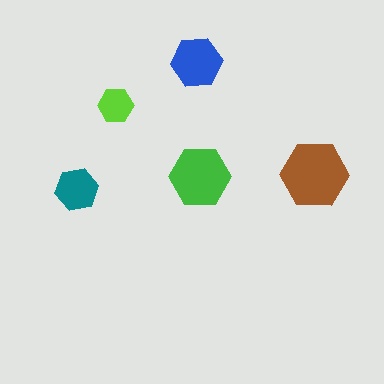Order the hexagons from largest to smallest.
the brown one, the green one, the blue one, the teal one, the lime one.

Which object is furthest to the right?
The brown hexagon is rightmost.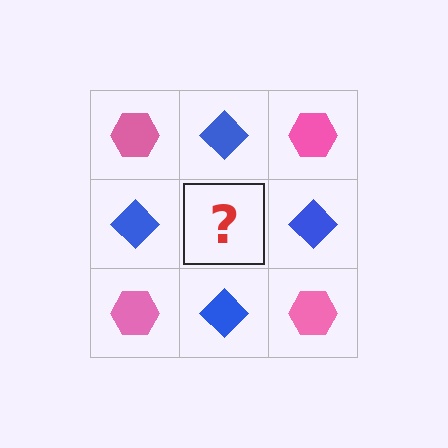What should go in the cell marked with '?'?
The missing cell should contain a pink hexagon.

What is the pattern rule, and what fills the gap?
The rule is that it alternates pink hexagon and blue diamond in a checkerboard pattern. The gap should be filled with a pink hexagon.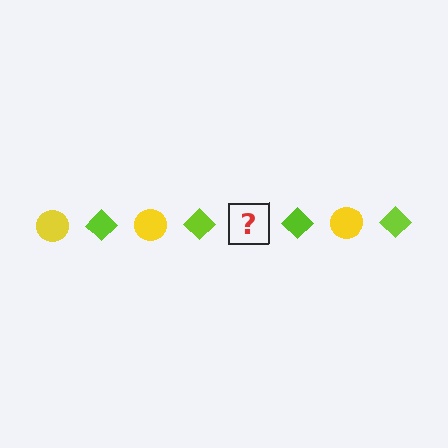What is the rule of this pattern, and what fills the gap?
The rule is that the pattern alternates between yellow circle and lime diamond. The gap should be filled with a yellow circle.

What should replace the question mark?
The question mark should be replaced with a yellow circle.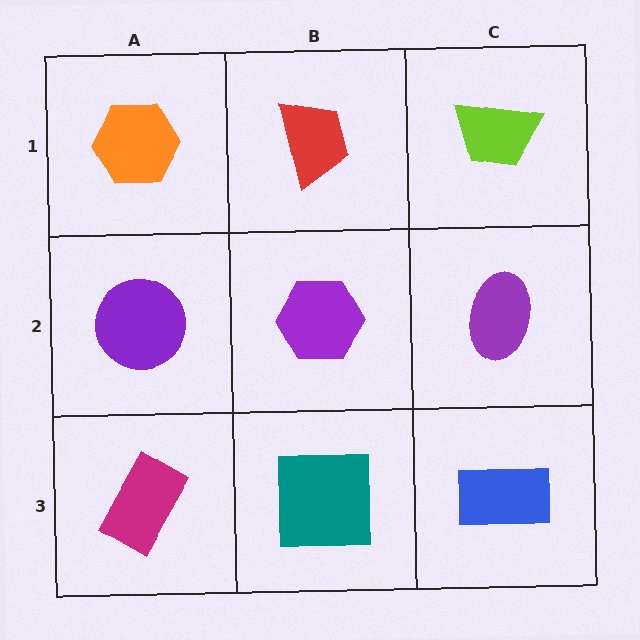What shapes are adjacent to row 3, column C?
A purple ellipse (row 2, column C), a teal square (row 3, column B).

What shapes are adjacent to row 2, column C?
A lime trapezoid (row 1, column C), a blue rectangle (row 3, column C), a purple hexagon (row 2, column B).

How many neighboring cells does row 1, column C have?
2.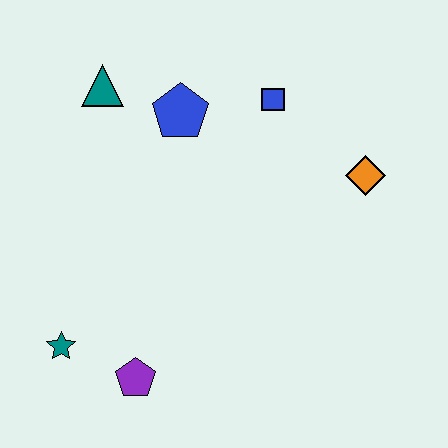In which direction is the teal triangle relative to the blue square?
The teal triangle is to the left of the blue square.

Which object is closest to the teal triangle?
The blue pentagon is closest to the teal triangle.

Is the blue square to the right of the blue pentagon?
Yes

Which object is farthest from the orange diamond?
The teal star is farthest from the orange diamond.